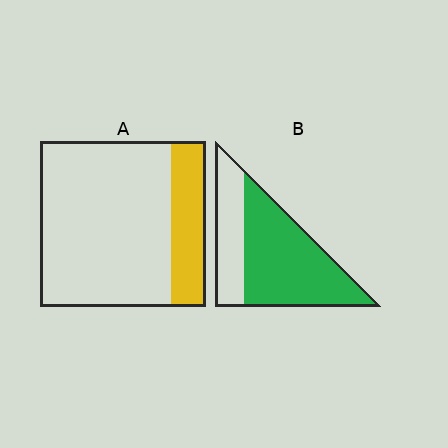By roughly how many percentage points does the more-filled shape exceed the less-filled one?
By roughly 45 percentage points (B over A).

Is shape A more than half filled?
No.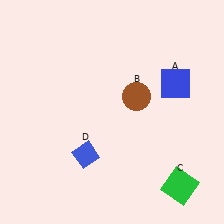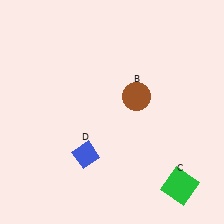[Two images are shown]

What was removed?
The blue square (A) was removed in Image 2.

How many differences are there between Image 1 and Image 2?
There is 1 difference between the two images.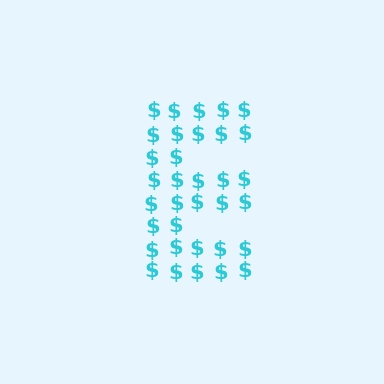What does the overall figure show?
The overall figure shows the letter E.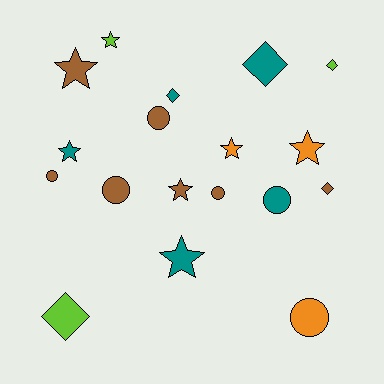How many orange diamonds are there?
There are no orange diamonds.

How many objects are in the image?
There are 18 objects.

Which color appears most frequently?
Brown, with 7 objects.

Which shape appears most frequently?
Star, with 7 objects.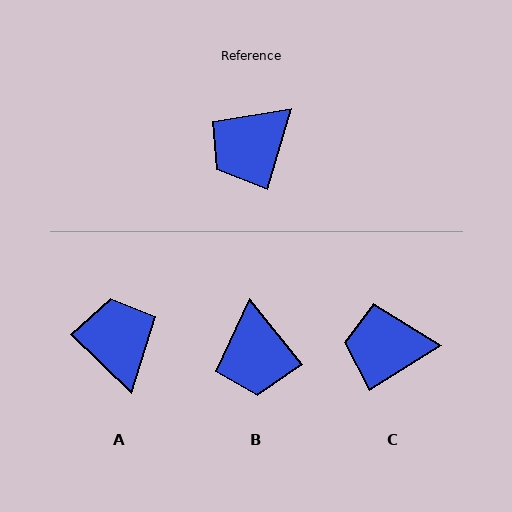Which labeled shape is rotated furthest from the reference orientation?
A, about 117 degrees away.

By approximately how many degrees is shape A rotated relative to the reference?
Approximately 117 degrees clockwise.